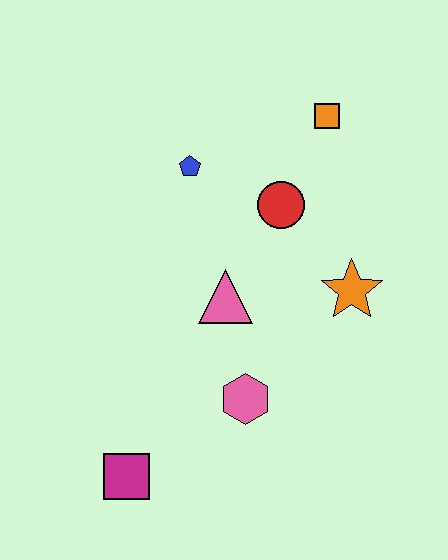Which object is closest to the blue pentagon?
The red circle is closest to the blue pentagon.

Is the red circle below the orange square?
Yes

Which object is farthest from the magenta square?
The orange square is farthest from the magenta square.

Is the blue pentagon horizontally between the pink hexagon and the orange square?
No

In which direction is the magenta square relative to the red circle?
The magenta square is below the red circle.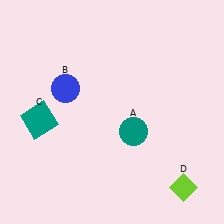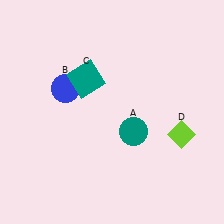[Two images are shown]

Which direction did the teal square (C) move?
The teal square (C) moved right.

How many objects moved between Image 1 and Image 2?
2 objects moved between the two images.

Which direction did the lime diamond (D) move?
The lime diamond (D) moved up.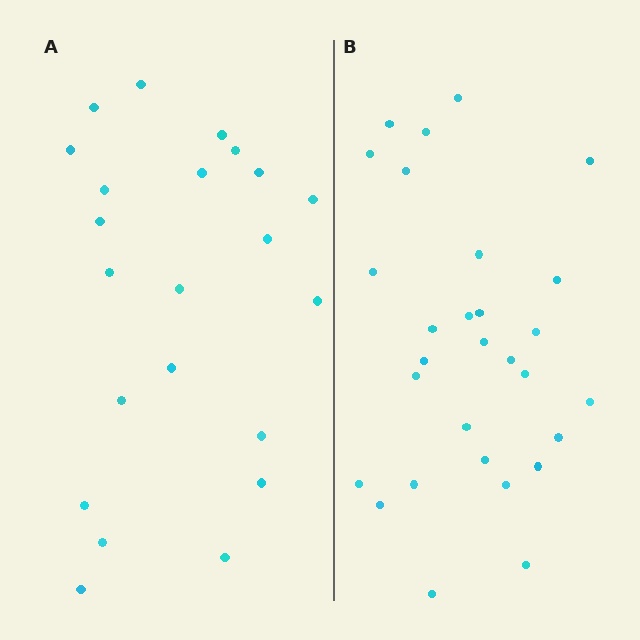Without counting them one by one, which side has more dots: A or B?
Region B (the right region) has more dots.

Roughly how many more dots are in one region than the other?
Region B has roughly 8 or so more dots than region A.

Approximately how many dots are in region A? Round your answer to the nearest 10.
About 20 dots. (The exact count is 22, which rounds to 20.)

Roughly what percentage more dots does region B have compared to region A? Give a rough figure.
About 30% more.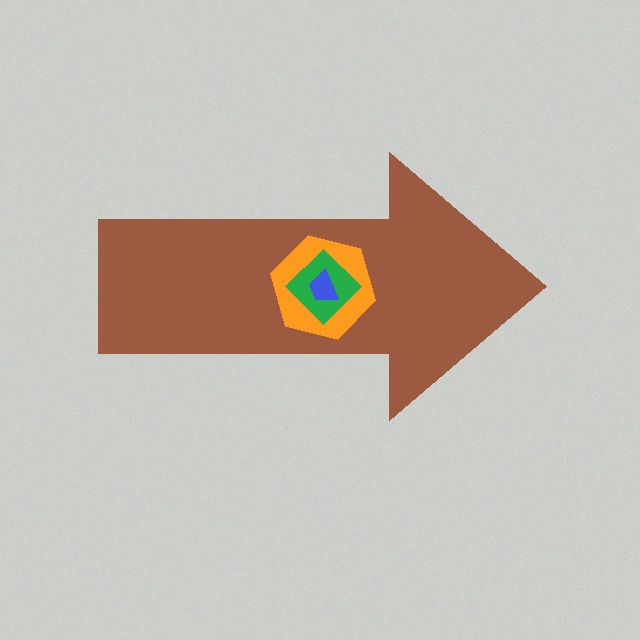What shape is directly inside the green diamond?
The blue trapezoid.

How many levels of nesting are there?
4.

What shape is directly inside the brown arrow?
The orange hexagon.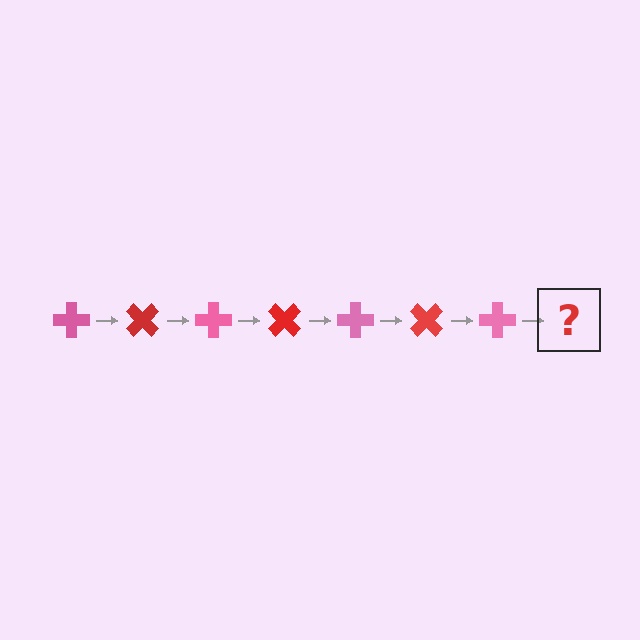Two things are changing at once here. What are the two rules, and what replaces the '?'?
The two rules are that it rotates 45 degrees each step and the color cycles through pink and red. The '?' should be a red cross, rotated 315 degrees from the start.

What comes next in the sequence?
The next element should be a red cross, rotated 315 degrees from the start.